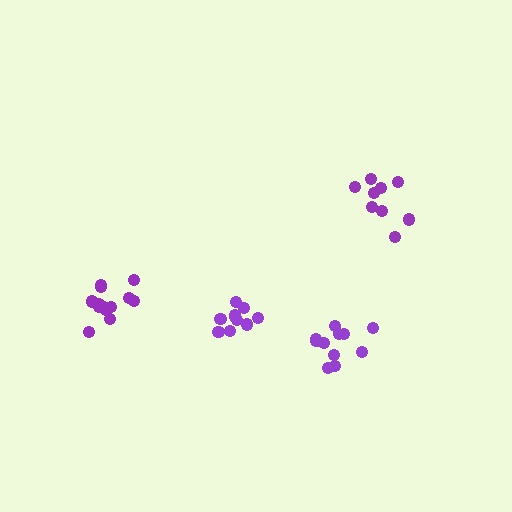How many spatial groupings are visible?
There are 4 spatial groupings.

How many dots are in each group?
Group 1: 10 dots, Group 2: 12 dots, Group 3: 9 dots, Group 4: 13 dots (44 total).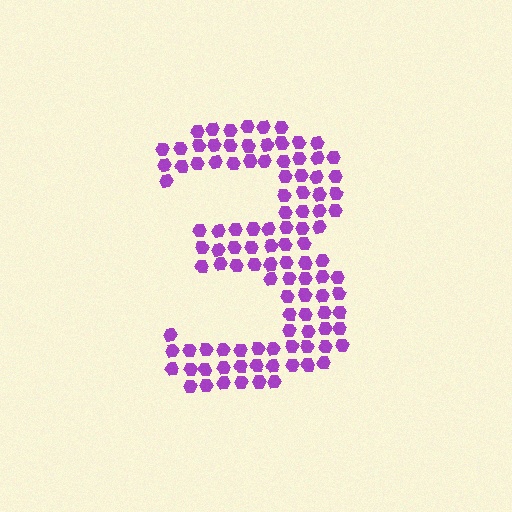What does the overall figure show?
The overall figure shows the digit 3.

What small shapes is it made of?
It is made of small hexagons.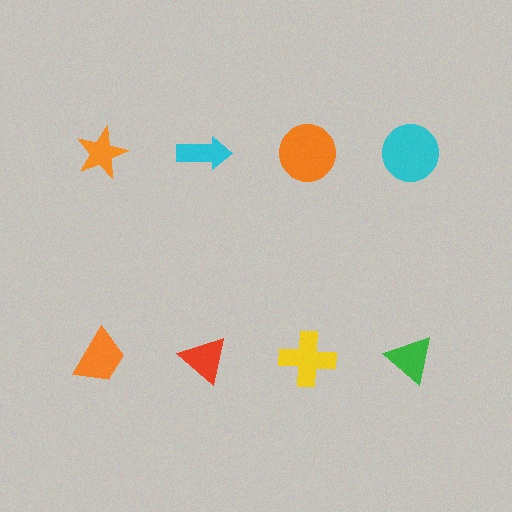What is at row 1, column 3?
An orange circle.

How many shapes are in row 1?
4 shapes.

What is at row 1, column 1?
An orange star.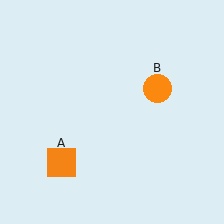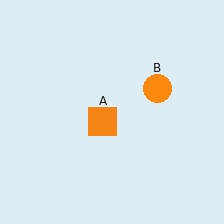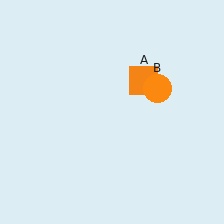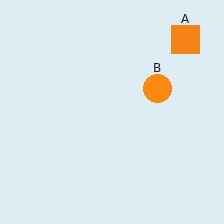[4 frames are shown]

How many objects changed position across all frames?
1 object changed position: orange square (object A).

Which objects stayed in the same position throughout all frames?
Orange circle (object B) remained stationary.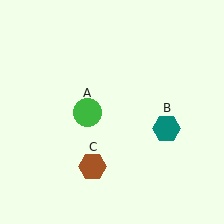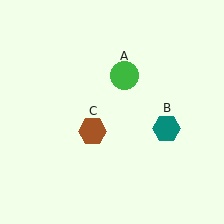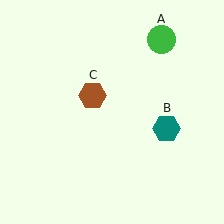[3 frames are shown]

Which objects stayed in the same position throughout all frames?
Teal hexagon (object B) remained stationary.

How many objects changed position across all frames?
2 objects changed position: green circle (object A), brown hexagon (object C).